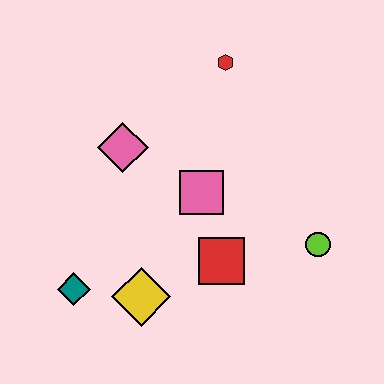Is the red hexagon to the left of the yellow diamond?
No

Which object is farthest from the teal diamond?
The red hexagon is farthest from the teal diamond.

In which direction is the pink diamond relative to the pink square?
The pink diamond is to the left of the pink square.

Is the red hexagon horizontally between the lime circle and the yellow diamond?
Yes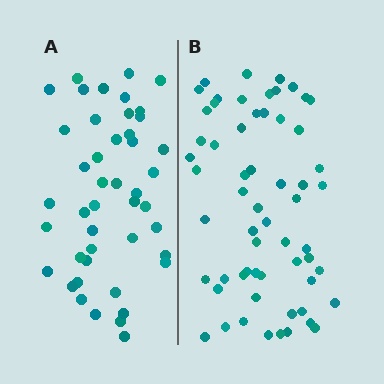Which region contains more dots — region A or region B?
Region B (the right region) has more dots.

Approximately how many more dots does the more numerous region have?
Region B has approximately 15 more dots than region A.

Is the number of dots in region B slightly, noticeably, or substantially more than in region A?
Region B has noticeably more, but not dramatically so. The ratio is roughly 1.3 to 1.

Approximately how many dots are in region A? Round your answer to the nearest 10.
About 40 dots. (The exact count is 45, which rounds to 40.)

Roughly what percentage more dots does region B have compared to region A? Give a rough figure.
About 35% more.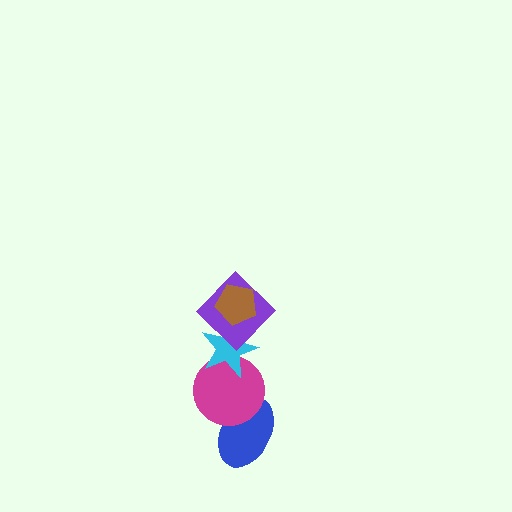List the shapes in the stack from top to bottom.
From top to bottom: the brown pentagon, the purple diamond, the cyan star, the magenta circle, the blue ellipse.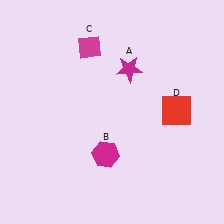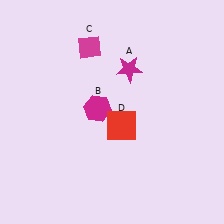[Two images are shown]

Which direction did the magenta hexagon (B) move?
The magenta hexagon (B) moved up.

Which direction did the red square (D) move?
The red square (D) moved left.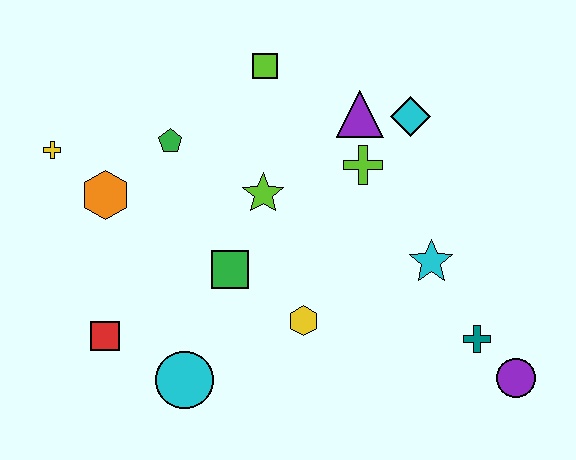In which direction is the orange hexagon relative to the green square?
The orange hexagon is to the left of the green square.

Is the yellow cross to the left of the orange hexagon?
Yes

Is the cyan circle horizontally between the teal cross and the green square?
No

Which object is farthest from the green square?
The purple circle is farthest from the green square.